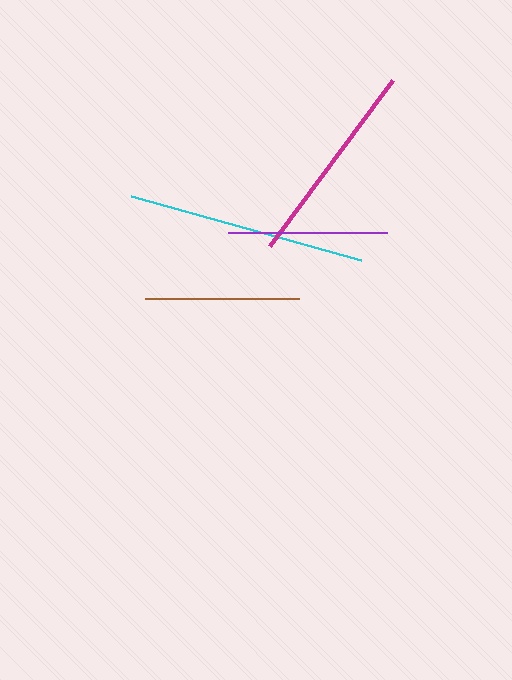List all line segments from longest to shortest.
From longest to shortest: cyan, magenta, purple, brown.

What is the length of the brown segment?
The brown segment is approximately 154 pixels long.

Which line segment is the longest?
The cyan line is the longest at approximately 238 pixels.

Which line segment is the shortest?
The brown line is the shortest at approximately 154 pixels.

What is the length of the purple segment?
The purple segment is approximately 159 pixels long.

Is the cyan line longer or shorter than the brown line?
The cyan line is longer than the brown line.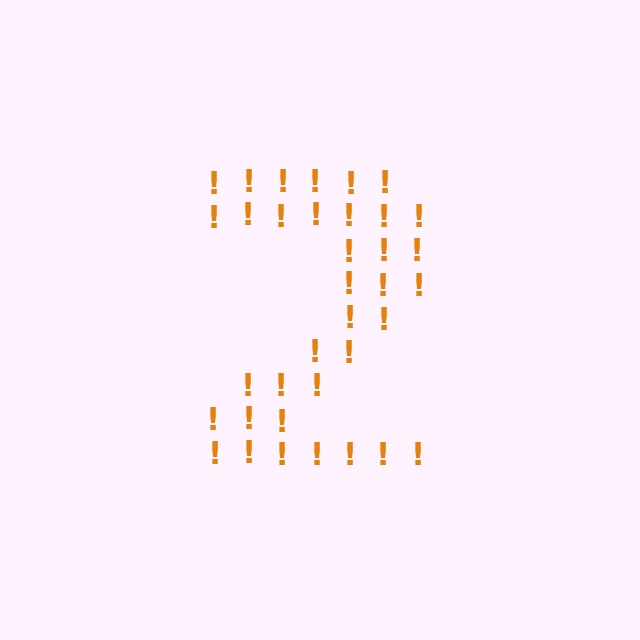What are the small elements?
The small elements are exclamation marks.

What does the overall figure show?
The overall figure shows the digit 2.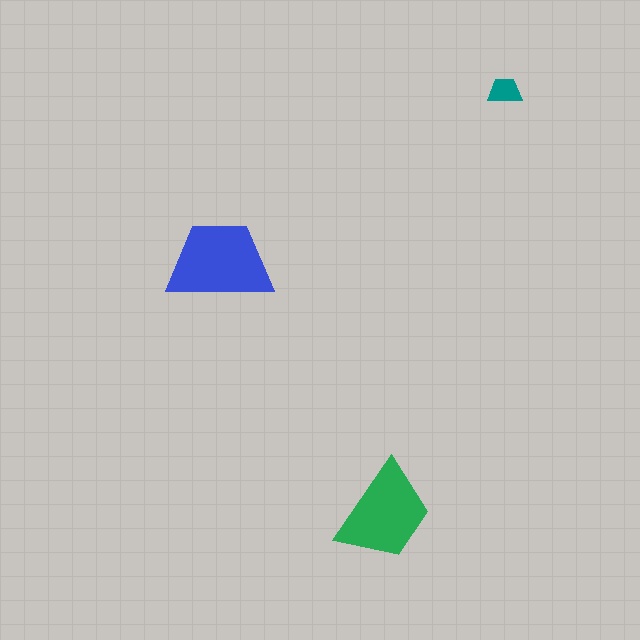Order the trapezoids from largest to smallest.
the blue one, the green one, the teal one.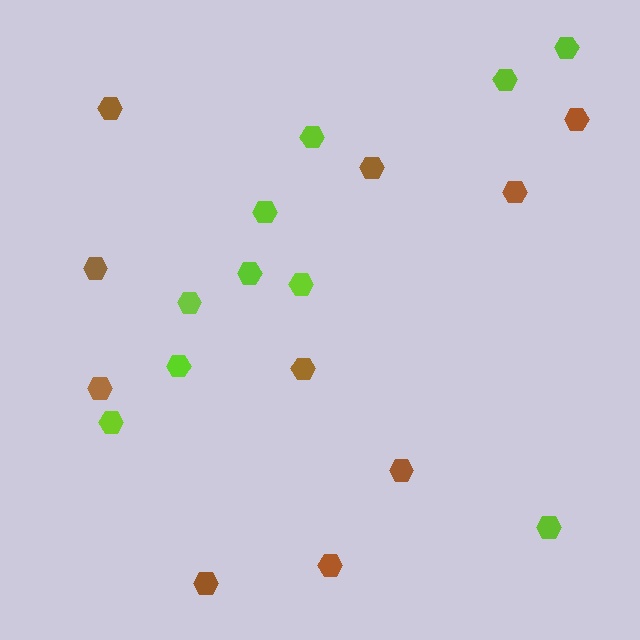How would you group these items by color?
There are 2 groups: one group of lime hexagons (10) and one group of brown hexagons (10).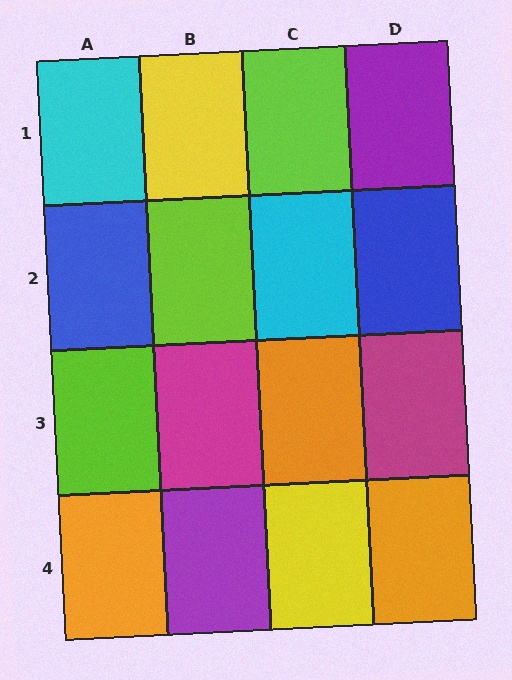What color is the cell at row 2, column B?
Lime.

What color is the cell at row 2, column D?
Blue.